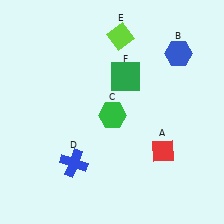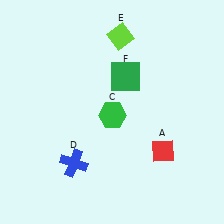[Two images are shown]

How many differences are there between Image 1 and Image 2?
There is 1 difference between the two images.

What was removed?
The blue hexagon (B) was removed in Image 2.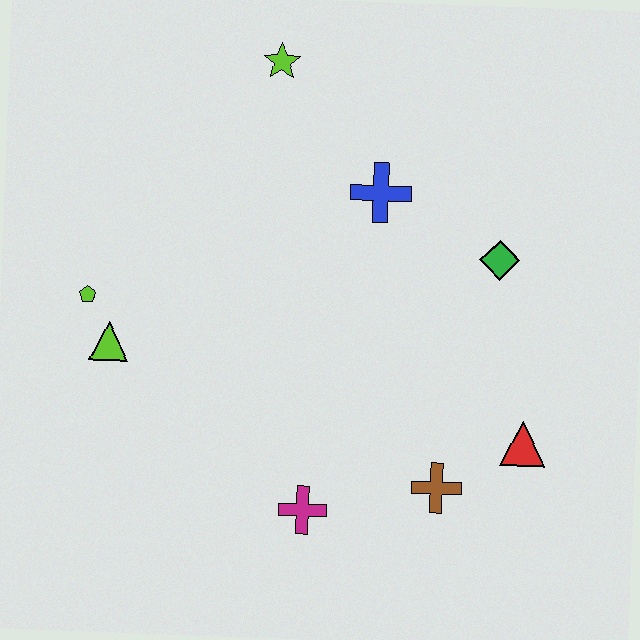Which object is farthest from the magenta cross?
The lime star is farthest from the magenta cross.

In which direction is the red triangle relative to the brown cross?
The red triangle is to the right of the brown cross.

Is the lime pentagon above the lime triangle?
Yes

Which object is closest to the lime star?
The blue cross is closest to the lime star.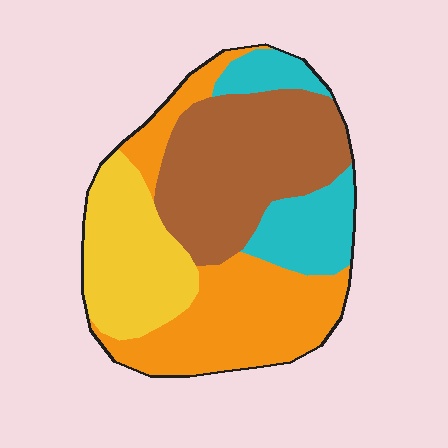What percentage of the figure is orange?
Orange covers 31% of the figure.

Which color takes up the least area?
Cyan, at roughly 15%.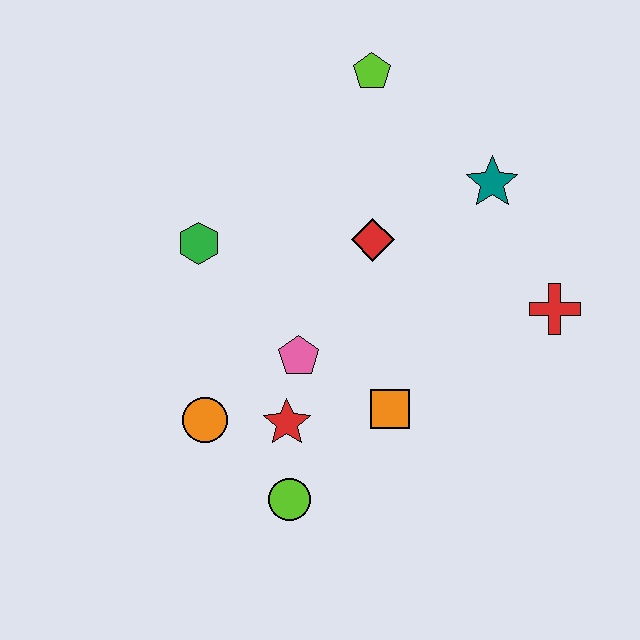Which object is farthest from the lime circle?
The lime pentagon is farthest from the lime circle.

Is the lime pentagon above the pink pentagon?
Yes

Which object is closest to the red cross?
The teal star is closest to the red cross.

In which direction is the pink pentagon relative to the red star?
The pink pentagon is above the red star.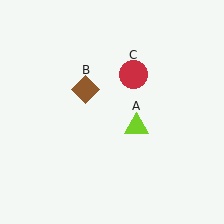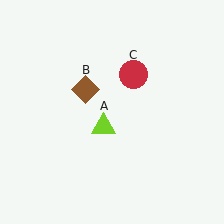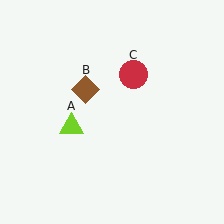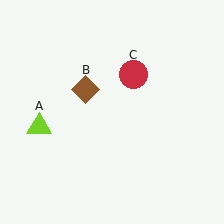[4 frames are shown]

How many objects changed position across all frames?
1 object changed position: lime triangle (object A).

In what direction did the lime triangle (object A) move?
The lime triangle (object A) moved left.